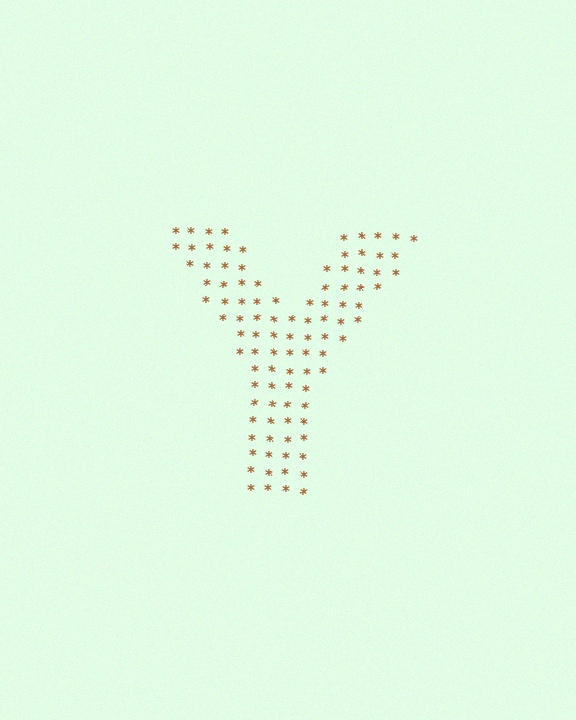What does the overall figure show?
The overall figure shows the letter Y.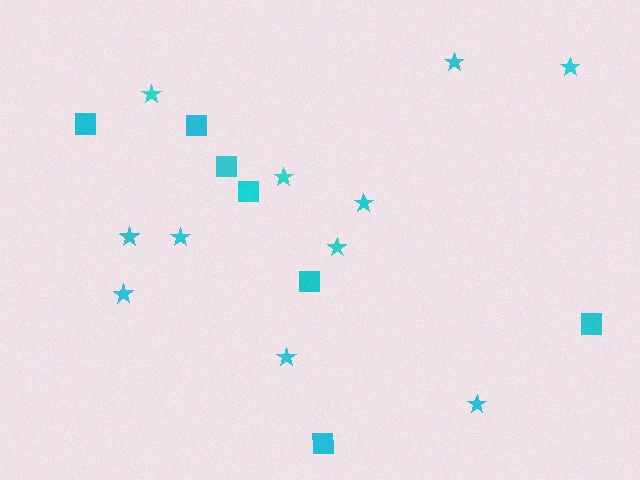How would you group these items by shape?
There are 2 groups: one group of stars (11) and one group of squares (7).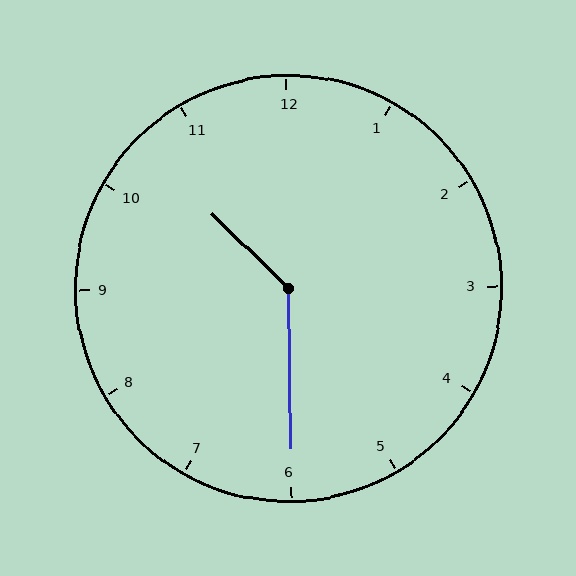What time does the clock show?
10:30.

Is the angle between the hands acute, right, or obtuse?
It is obtuse.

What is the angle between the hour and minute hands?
Approximately 135 degrees.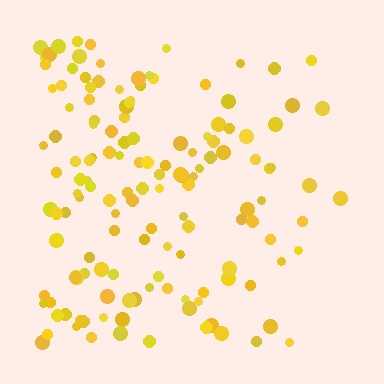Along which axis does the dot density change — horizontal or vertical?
Horizontal.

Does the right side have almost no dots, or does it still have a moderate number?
Still a moderate number, just noticeably fewer than the left.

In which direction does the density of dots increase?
From right to left, with the left side densest.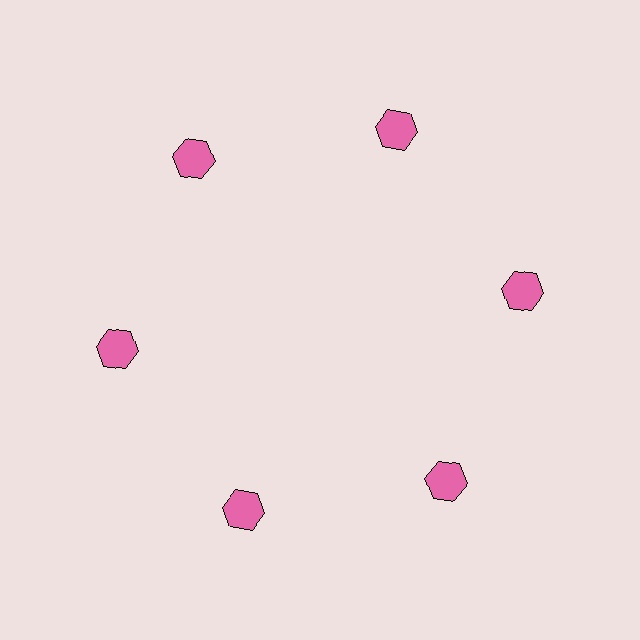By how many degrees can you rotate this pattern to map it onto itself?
The pattern maps onto itself every 60 degrees of rotation.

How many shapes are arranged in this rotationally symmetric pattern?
There are 6 shapes, arranged in 6 groups of 1.